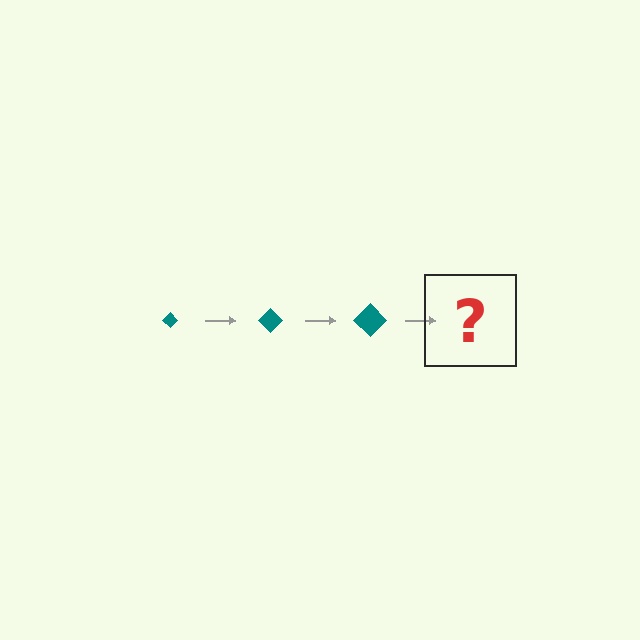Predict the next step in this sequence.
The next step is a teal diamond, larger than the previous one.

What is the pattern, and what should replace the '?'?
The pattern is that the diamond gets progressively larger each step. The '?' should be a teal diamond, larger than the previous one.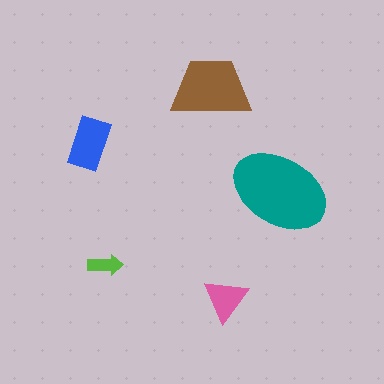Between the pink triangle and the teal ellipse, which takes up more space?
The teal ellipse.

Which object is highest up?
The brown trapezoid is topmost.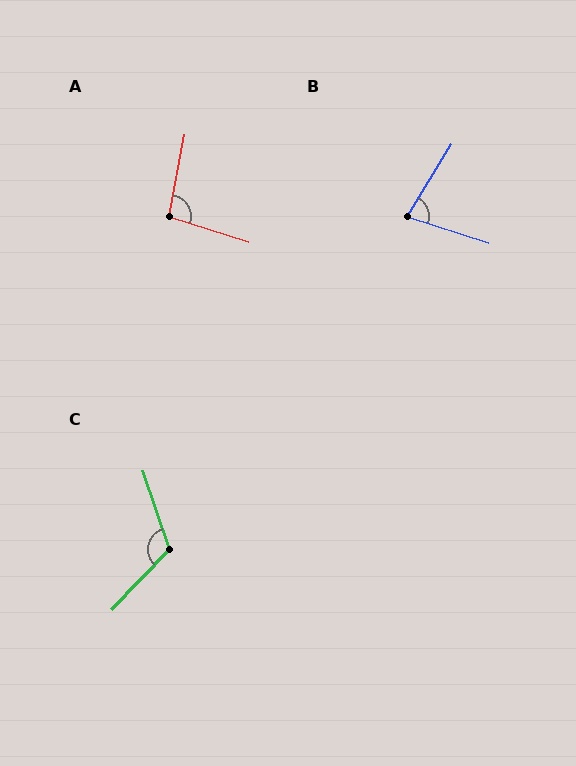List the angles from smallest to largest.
B (77°), A (96°), C (117°).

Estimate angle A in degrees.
Approximately 96 degrees.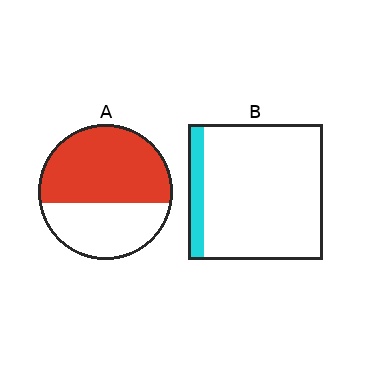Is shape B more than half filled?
No.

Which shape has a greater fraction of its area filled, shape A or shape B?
Shape A.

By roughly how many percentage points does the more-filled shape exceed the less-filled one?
By roughly 50 percentage points (A over B).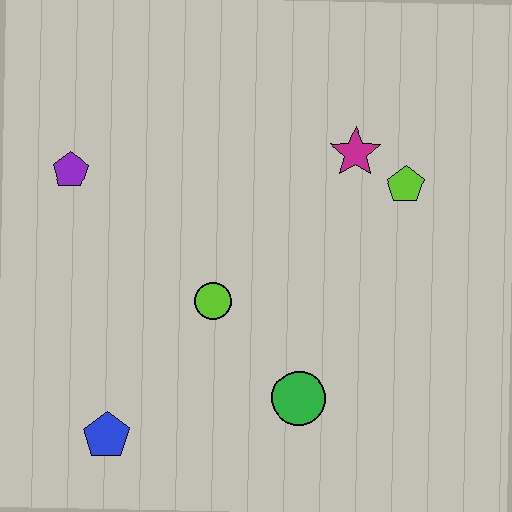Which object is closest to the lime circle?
The green circle is closest to the lime circle.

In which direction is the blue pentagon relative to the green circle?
The blue pentagon is to the left of the green circle.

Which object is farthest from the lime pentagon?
The blue pentagon is farthest from the lime pentagon.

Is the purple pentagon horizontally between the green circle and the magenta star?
No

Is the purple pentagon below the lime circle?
No